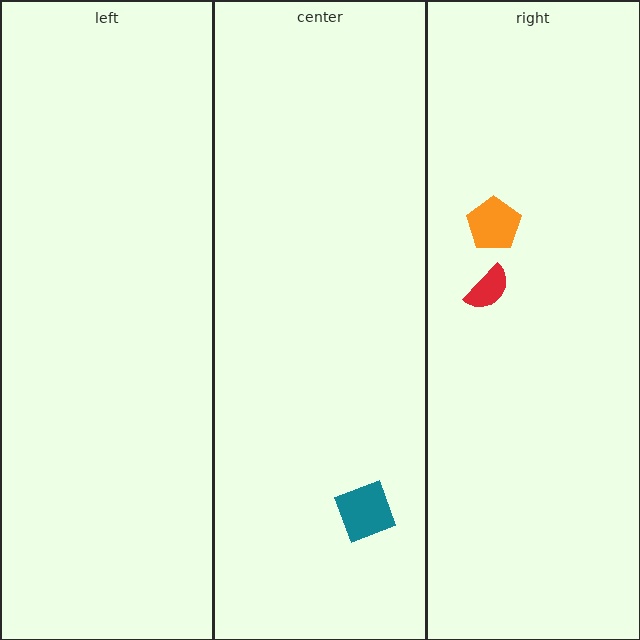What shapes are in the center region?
The teal diamond.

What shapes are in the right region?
The orange pentagon, the red semicircle.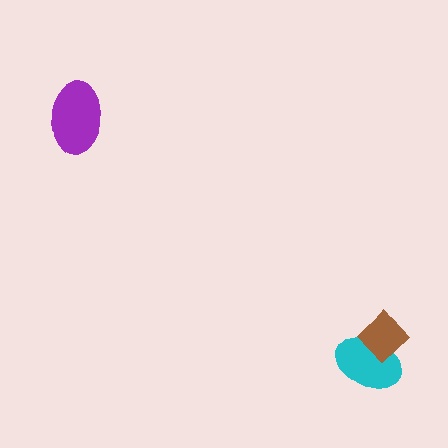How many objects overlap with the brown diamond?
1 object overlaps with the brown diamond.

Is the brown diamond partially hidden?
No, no other shape covers it.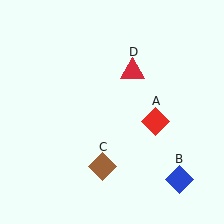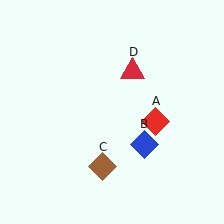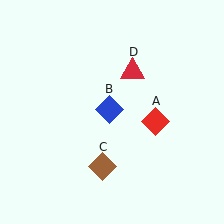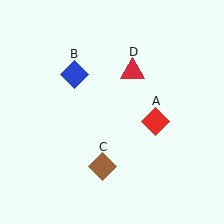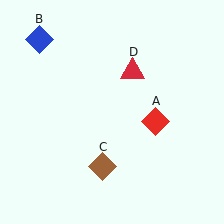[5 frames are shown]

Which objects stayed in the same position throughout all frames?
Red diamond (object A) and brown diamond (object C) and red triangle (object D) remained stationary.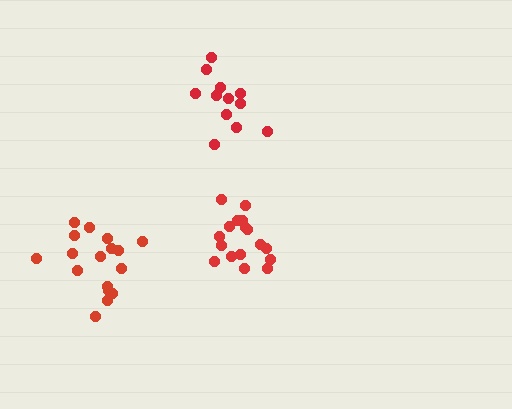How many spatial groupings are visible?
There are 3 spatial groupings.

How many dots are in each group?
Group 1: 12 dots, Group 2: 17 dots, Group 3: 17 dots (46 total).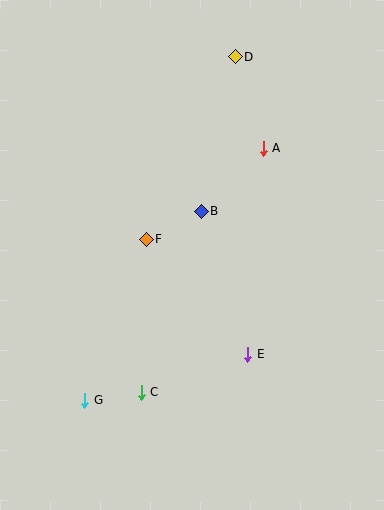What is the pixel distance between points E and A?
The distance between E and A is 206 pixels.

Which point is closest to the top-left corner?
Point D is closest to the top-left corner.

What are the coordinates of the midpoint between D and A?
The midpoint between D and A is at (249, 102).